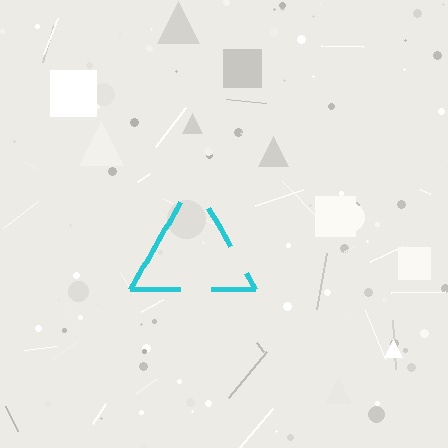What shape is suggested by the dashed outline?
The dashed outline suggests a triangle.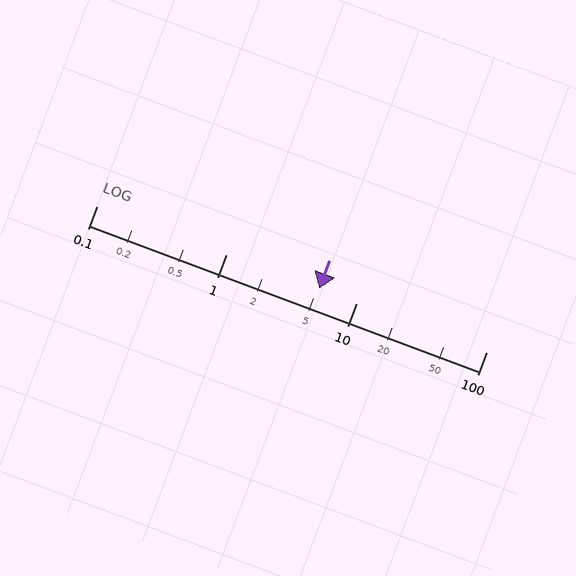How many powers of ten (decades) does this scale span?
The scale spans 3 decades, from 0.1 to 100.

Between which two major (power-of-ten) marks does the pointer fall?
The pointer is between 1 and 10.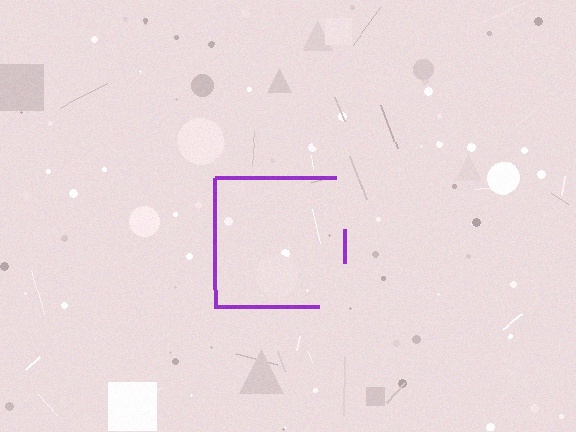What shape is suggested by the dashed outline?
The dashed outline suggests a square.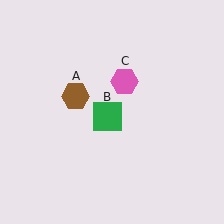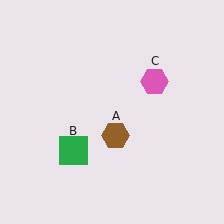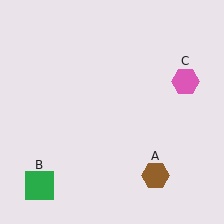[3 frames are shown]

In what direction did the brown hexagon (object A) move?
The brown hexagon (object A) moved down and to the right.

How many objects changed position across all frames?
3 objects changed position: brown hexagon (object A), green square (object B), pink hexagon (object C).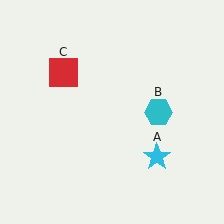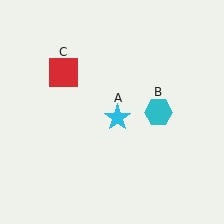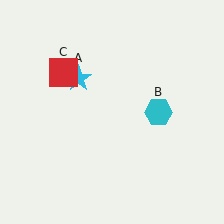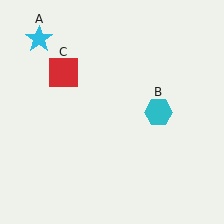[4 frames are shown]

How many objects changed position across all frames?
1 object changed position: cyan star (object A).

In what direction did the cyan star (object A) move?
The cyan star (object A) moved up and to the left.